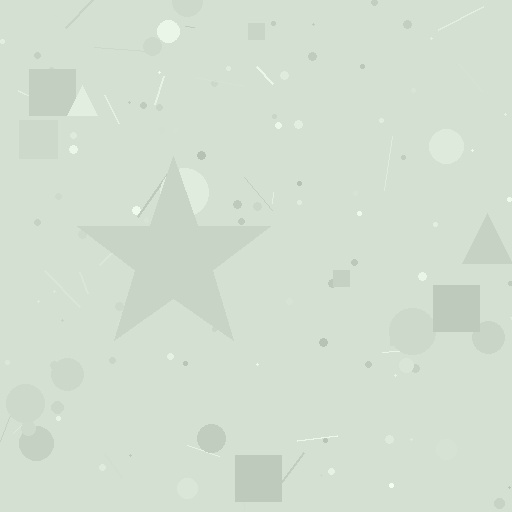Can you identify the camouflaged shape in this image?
The camouflaged shape is a star.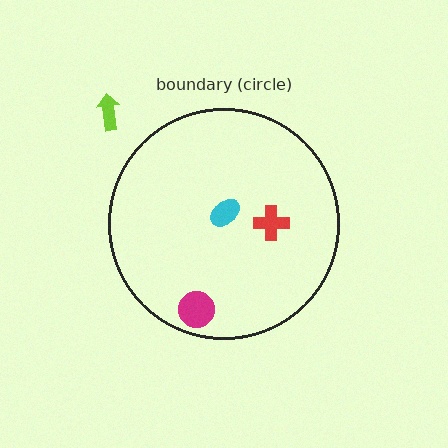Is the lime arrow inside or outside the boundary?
Outside.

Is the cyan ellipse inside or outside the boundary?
Inside.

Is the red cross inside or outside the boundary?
Inside.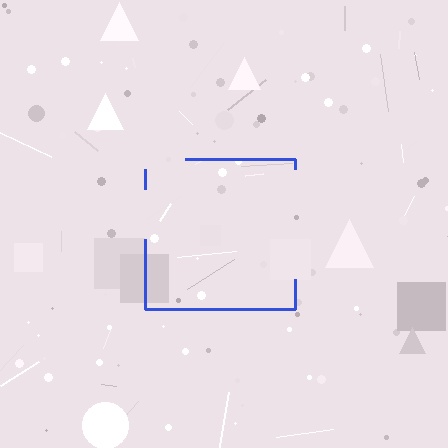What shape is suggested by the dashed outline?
The dashed outline suggests a square.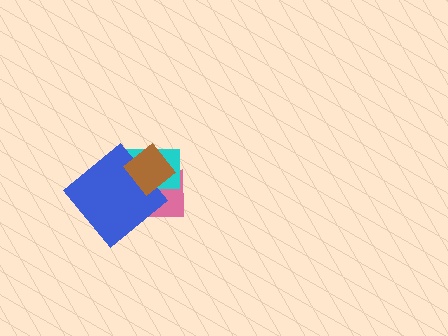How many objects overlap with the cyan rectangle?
3 objects overlap with the cyan rectangle.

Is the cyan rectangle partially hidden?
Yes, it is partially covered by another shape.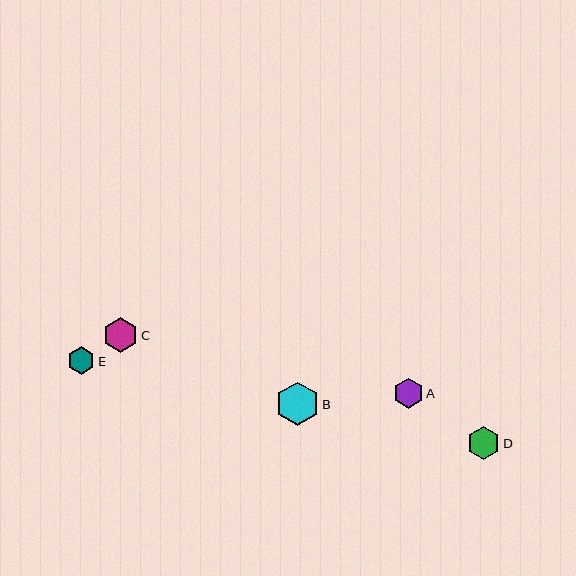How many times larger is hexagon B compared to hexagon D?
Hexagon B is approximately 1.3 times the size of hexagon D.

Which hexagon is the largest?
Hexagon B is the largest with a size of approximately 43 pixels.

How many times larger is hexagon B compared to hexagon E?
Hexagon B is approximately 1.6 times the size of hexagon E.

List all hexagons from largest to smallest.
From largest to smallest: B, C, D, A, E.